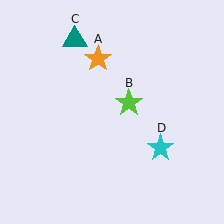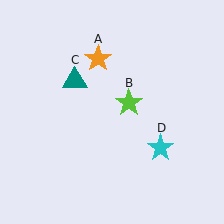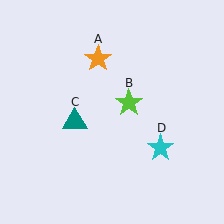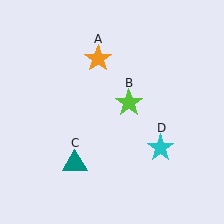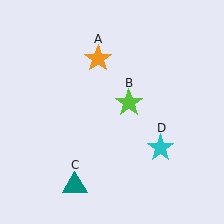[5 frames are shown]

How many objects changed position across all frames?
1 object changed position: teal triangle (object C).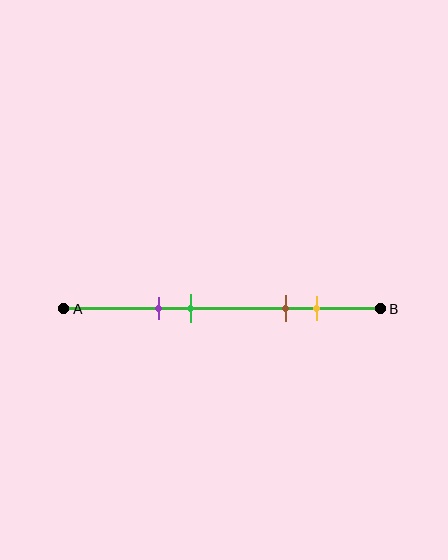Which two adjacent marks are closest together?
The purple and green marks are the closest adjacent pair.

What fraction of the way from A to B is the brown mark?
The brown mark is approximately 70% (0.7) of the way from A to B.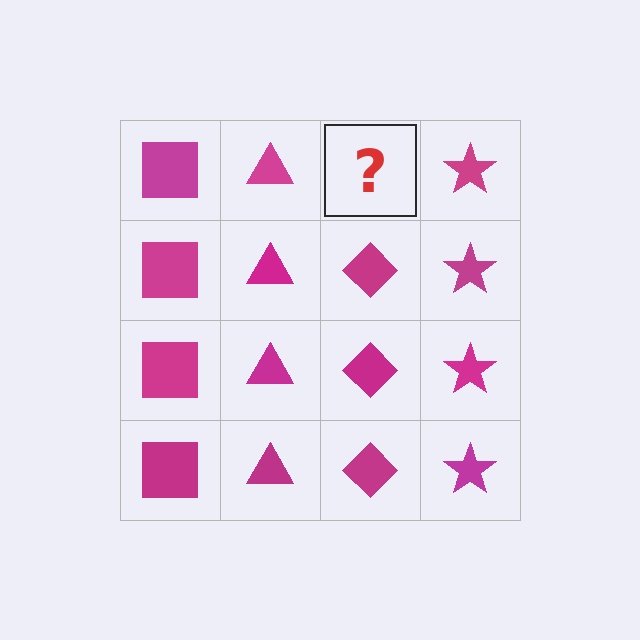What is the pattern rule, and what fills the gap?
The rule is that each column has a consistent shape. The gap should be filled with a magenta diamond.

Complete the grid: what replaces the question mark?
The question mark should be replaced with a magenta diamond.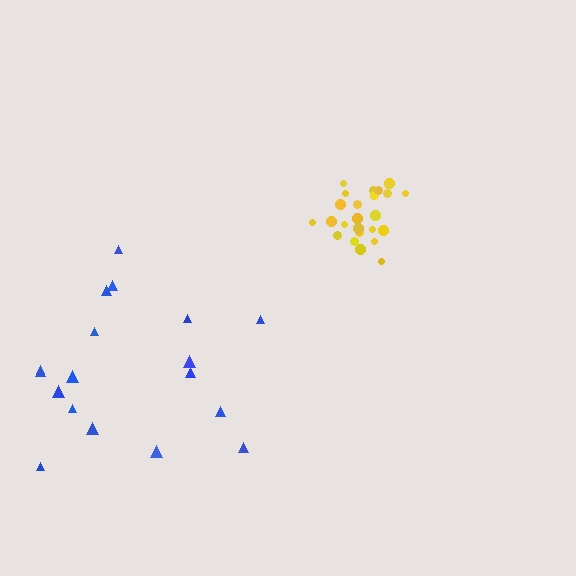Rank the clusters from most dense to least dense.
yellow, blue.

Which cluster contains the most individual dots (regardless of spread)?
Yellow (26).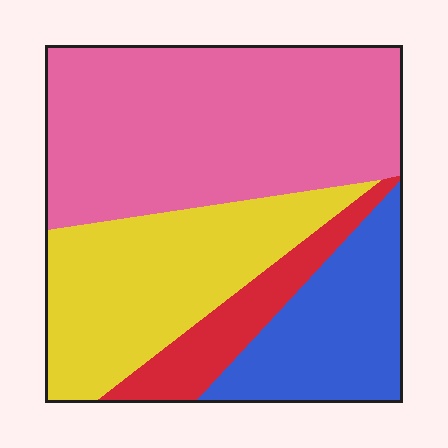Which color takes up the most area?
Pink, at roughly 45%.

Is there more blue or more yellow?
Yellow.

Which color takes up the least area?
Red, at roughly 10%.